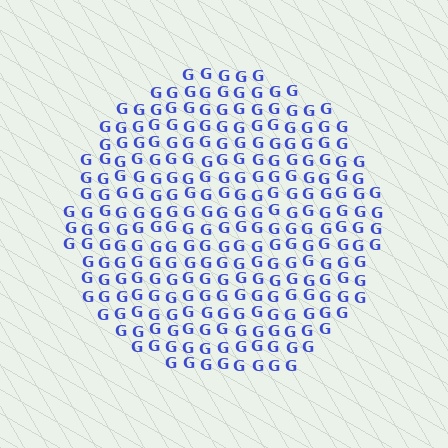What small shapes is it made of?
It is made of small letter G's.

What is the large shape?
The large shape is a circle.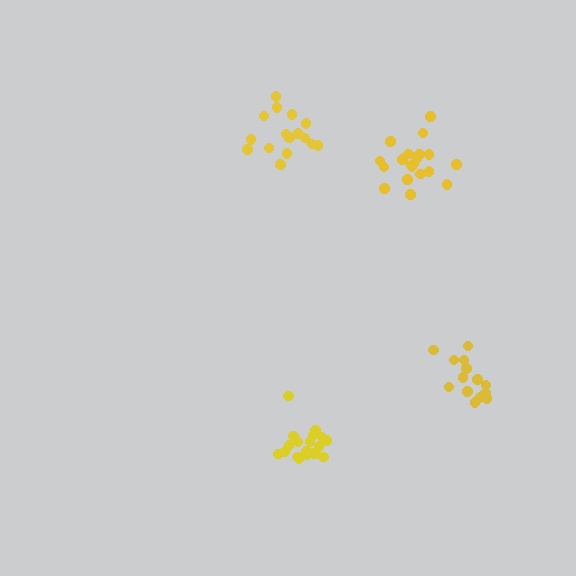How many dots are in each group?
Group 1: 20 dots, Group 2: 14 dots, Group 3: 16 dots, Group 4: 18 dots (68 total).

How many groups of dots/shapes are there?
There are 4 groups.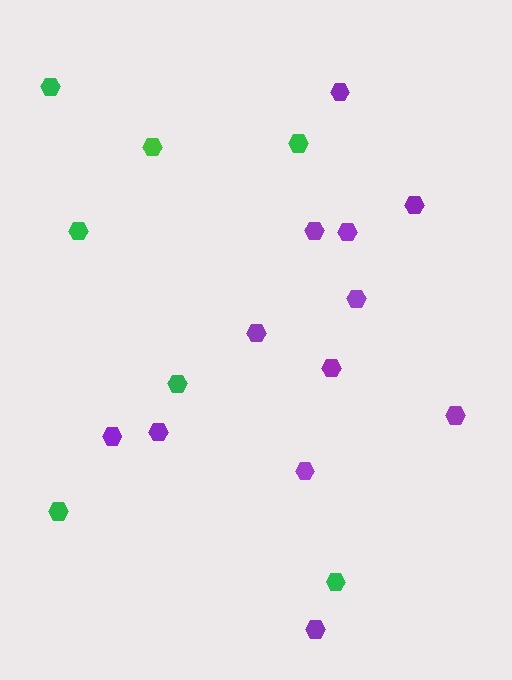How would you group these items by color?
There are 2 groups: one group of purple hexagons (12) and one group of green hexagons (7).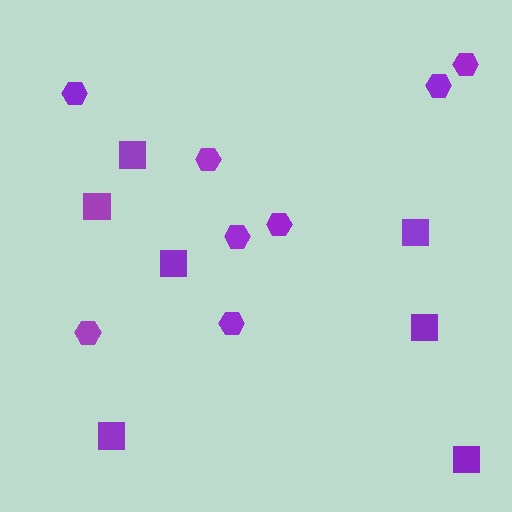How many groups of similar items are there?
There are 2 groups: one group of hexagons (8) and one group of squares (7).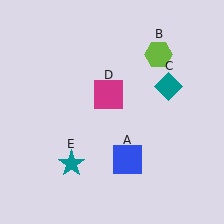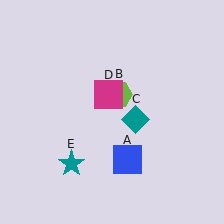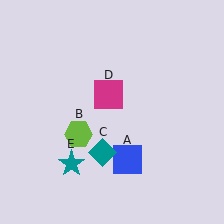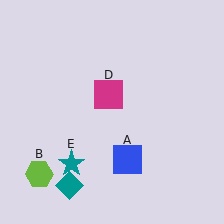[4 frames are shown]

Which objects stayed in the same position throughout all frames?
Blue square (object A) and magenta square (object D) and teal star (object E) remained stationary.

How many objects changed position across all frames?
2 objects changed position: lime hexagon (object B), teal diamond (object C).